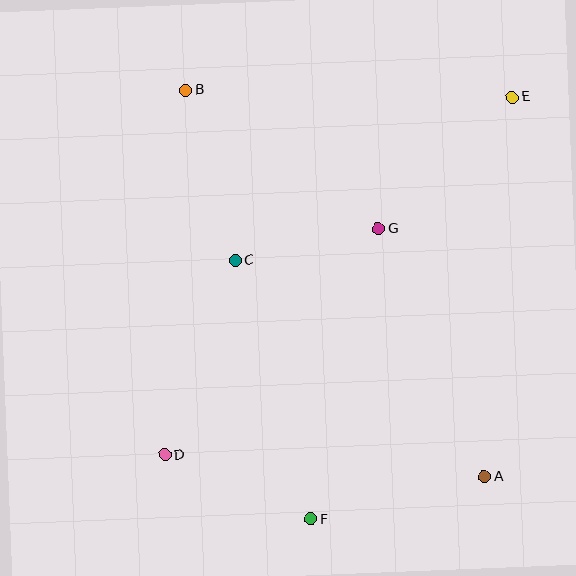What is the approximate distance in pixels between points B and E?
The distance between B and E is approximately 327 pixels.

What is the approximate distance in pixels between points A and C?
The distance between A and C is approximately 330 pixels.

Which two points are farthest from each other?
Points D and E are farthest from each other.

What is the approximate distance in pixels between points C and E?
The distance between C and E is approximately 322 pixels.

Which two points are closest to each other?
Points C and G are closest to each other.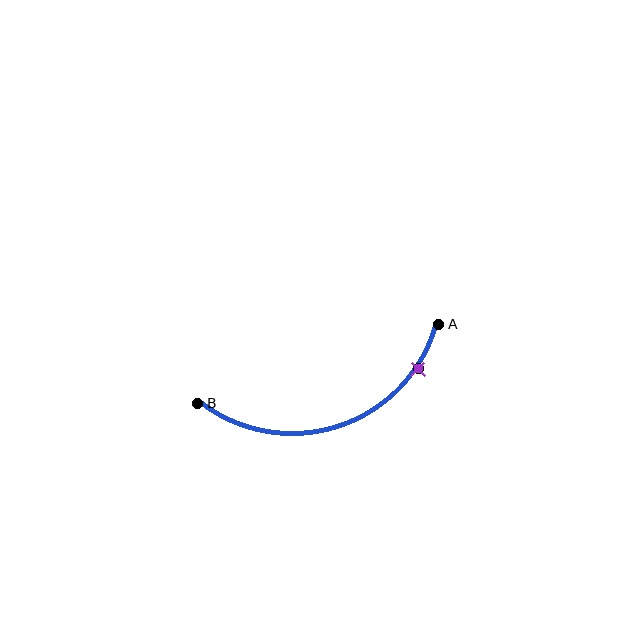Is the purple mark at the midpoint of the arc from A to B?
No. The purple mark lies on the arc but is closer to endpoint A. The arc midpoint would be at the point on the curve equidistant along the arc from both A and B.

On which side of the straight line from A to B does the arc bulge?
The arc bulges below the straight line connecting A and B.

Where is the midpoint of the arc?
The arc midpoint is the point on the curve farthest from the straight line joining A and B. It sits below that line.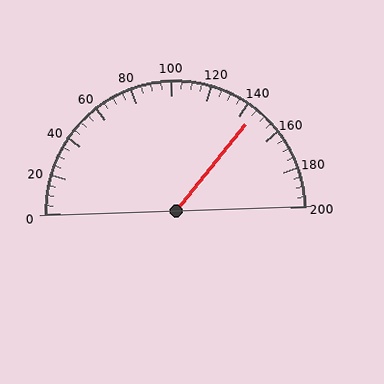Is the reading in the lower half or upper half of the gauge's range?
The reading is in the upper half of the range (0 to 200).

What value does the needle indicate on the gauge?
The needle indicates approximately 145.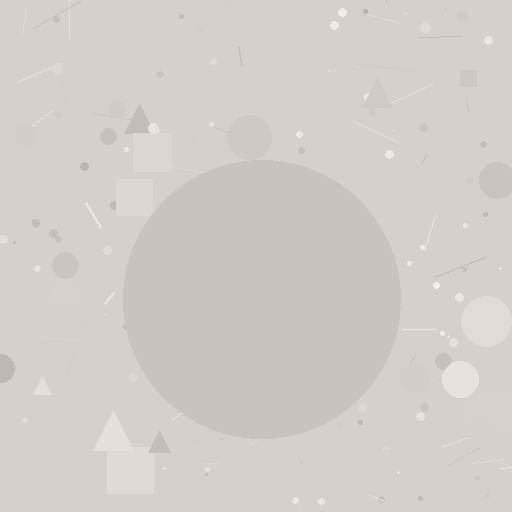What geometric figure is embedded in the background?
A circle is embedded in the background.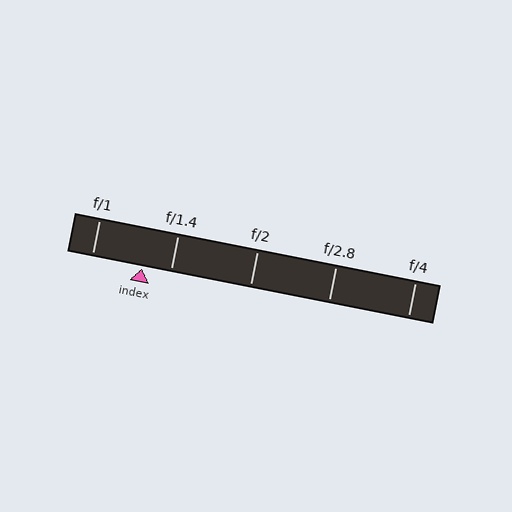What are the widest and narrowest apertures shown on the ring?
The widest aperture shown is f/1 and the narrowest is f/4.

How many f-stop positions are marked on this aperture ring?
There are 5 f-stop positions marked.